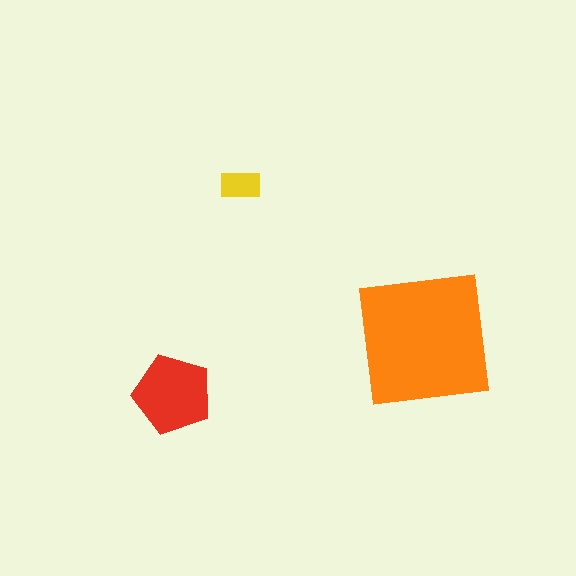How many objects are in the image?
There are 3 objects in the image.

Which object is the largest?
The orange square.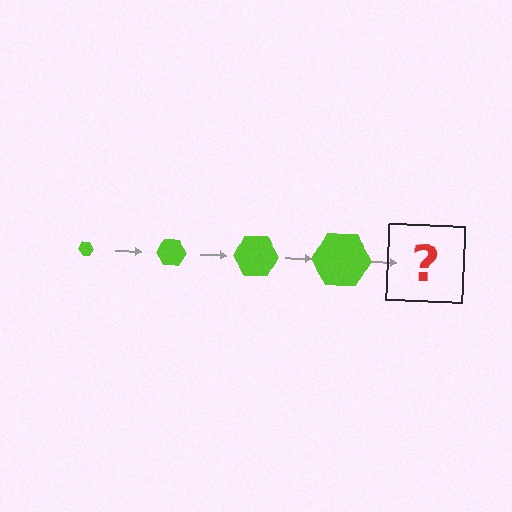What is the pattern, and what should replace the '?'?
The pattern is that the hexagon gets progressively larger each step. The '?' should be a lime hexagon, larger than the previous one.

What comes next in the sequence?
The next element should be a lime hexagon, larger than the previous one.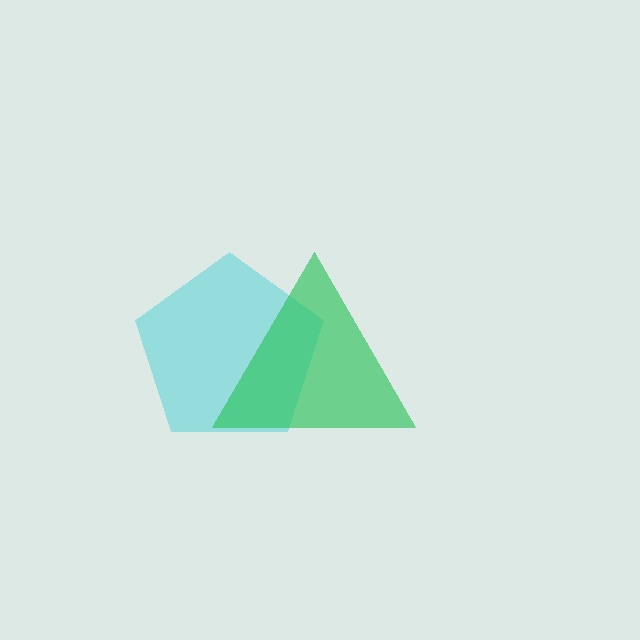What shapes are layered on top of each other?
The layered shapes are: a cyan pentagon, a green triangle.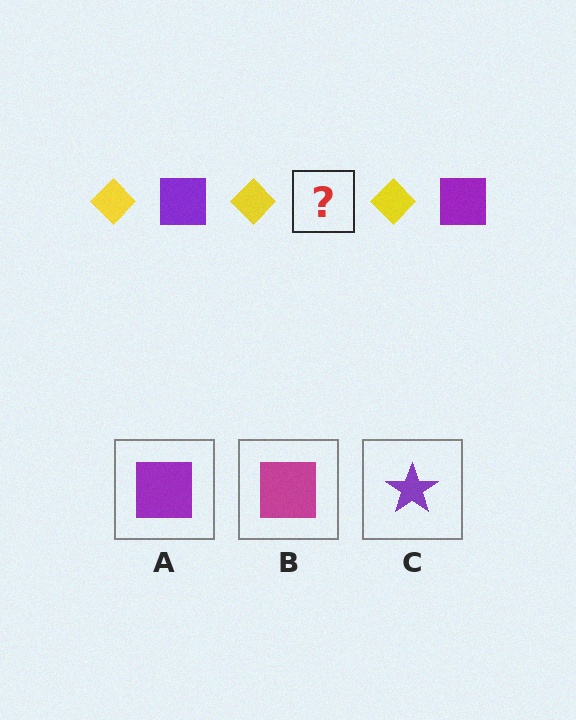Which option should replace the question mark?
Option A.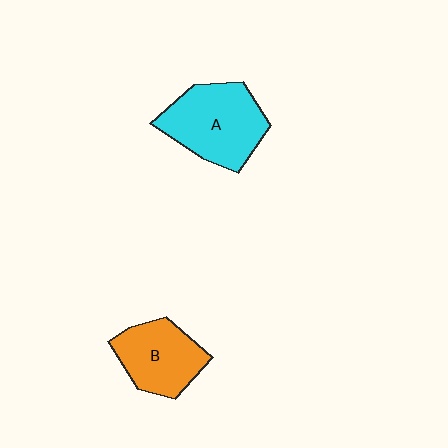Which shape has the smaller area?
Shape B (orange).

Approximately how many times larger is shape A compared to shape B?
Approximately 1.3 times.